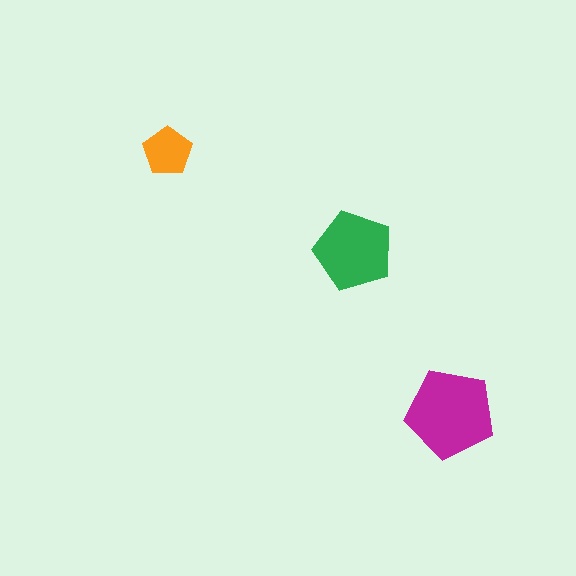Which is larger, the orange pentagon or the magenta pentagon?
The magenta one.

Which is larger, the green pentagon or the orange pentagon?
The green one.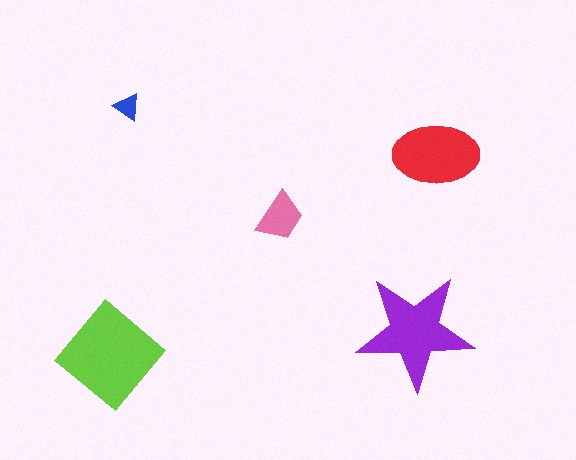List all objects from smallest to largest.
The blue triangle, the pink trapezoid, the red ellipse, the purple star, the lime diamond.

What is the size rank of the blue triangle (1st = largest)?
5th.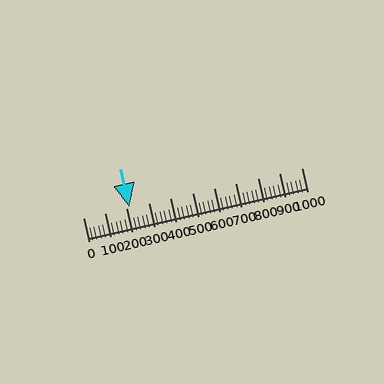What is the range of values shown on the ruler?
The ruler shows values from 0 to 1000.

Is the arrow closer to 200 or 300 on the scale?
The arrow is closer to 200.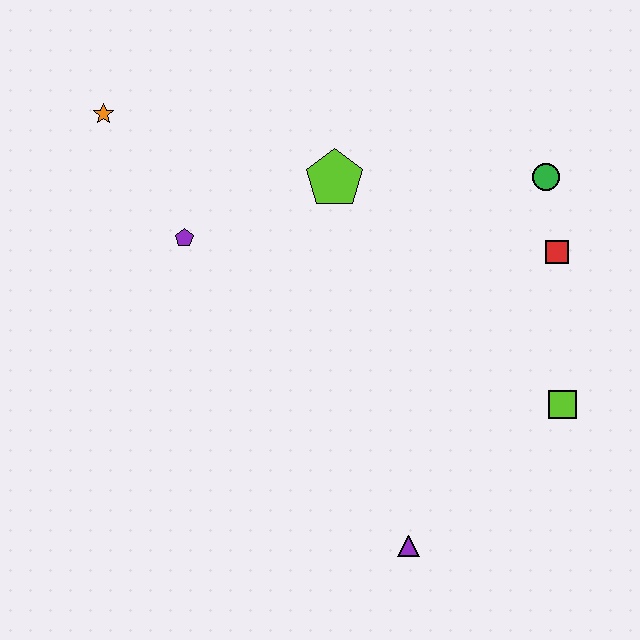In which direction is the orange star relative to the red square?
The orange star is to the left of the red square.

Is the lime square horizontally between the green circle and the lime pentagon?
No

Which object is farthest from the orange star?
The lime square is farthest from the orange star.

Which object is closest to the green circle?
The red square is closest to the green circle.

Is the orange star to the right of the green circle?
No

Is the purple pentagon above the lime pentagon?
No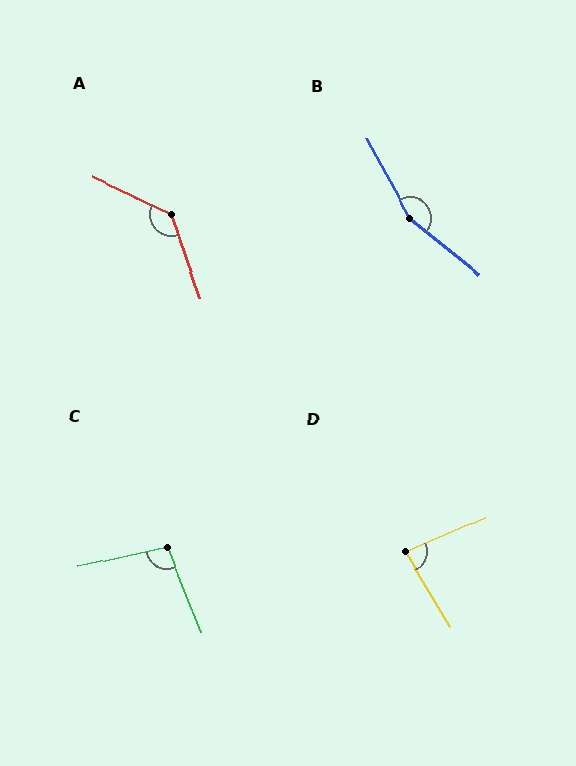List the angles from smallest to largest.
D (82°), C (99°), A (135°), B (157°).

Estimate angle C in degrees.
Approximately 99 degrees.